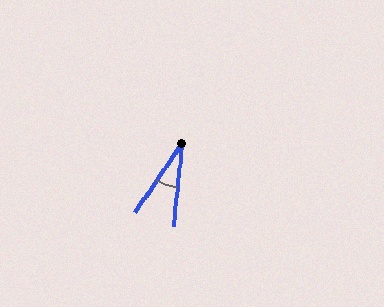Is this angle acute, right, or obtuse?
It is acute.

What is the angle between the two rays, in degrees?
Approximately 29 degrees.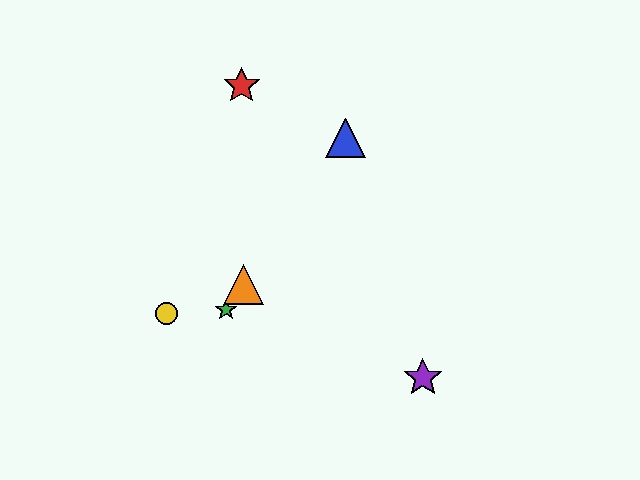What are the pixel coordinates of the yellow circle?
The yellow circle is at (167, 313).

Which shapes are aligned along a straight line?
The blue triangle, the green star, the orange triangle are aligned along a straight line.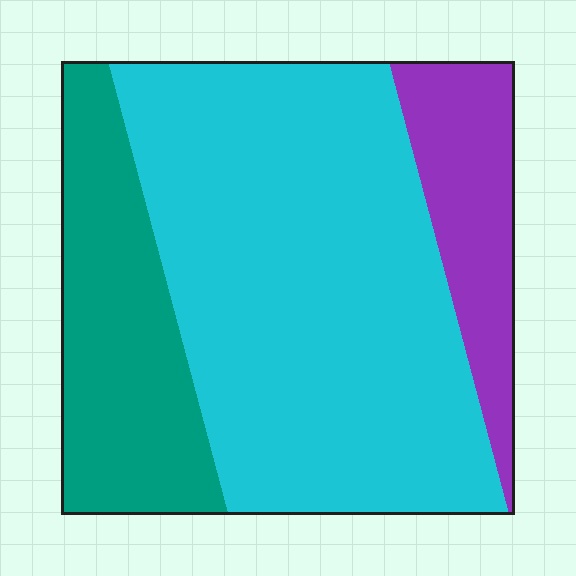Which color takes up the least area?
Purple, at roughly 15%.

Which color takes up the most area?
Cyan, at roughly 60%.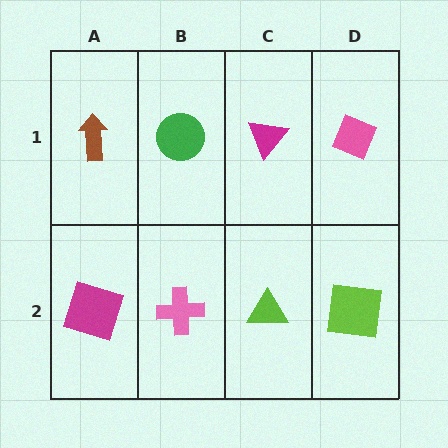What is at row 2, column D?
A lime square.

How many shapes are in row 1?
4 shapes.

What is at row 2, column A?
A magenta square.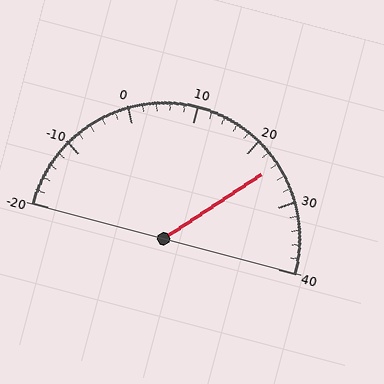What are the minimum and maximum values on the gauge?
The gauge ranges from -20 to 40.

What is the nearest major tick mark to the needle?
The nearest major tick mark is 20.